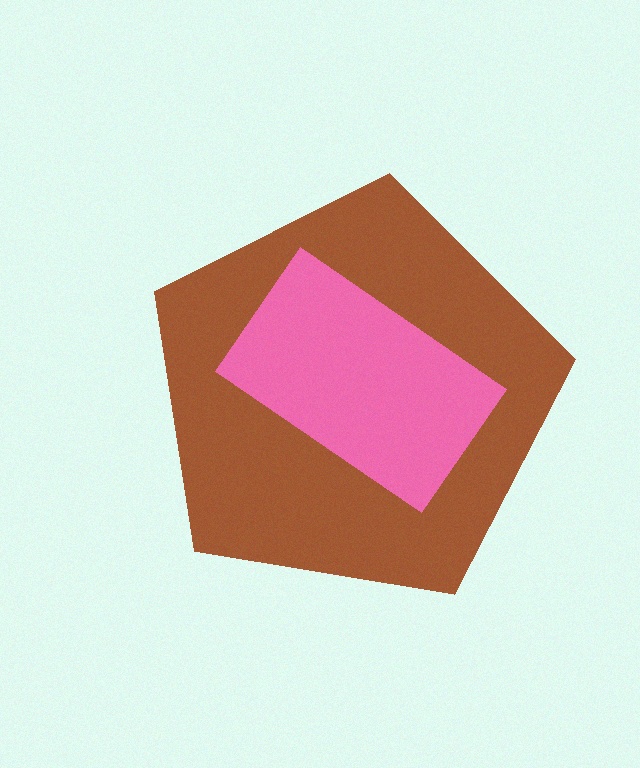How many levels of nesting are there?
2.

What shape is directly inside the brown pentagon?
The pink rectangle.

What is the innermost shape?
The pink rectangle.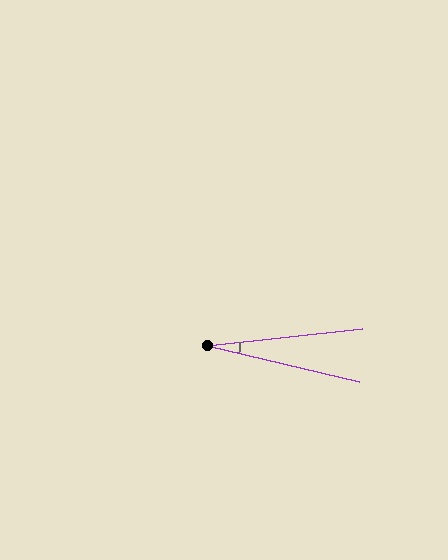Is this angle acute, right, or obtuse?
It is acute.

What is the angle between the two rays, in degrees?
Approximately 20 degrees.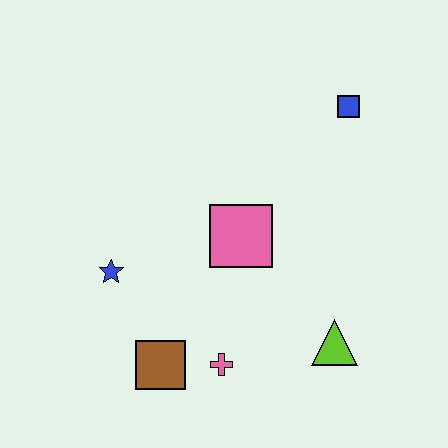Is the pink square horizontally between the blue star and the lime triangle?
Yes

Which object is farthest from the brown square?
The blue square is farthest from the brown square.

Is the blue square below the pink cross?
No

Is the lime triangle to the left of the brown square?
No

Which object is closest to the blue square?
The pink square is closest to the blue square.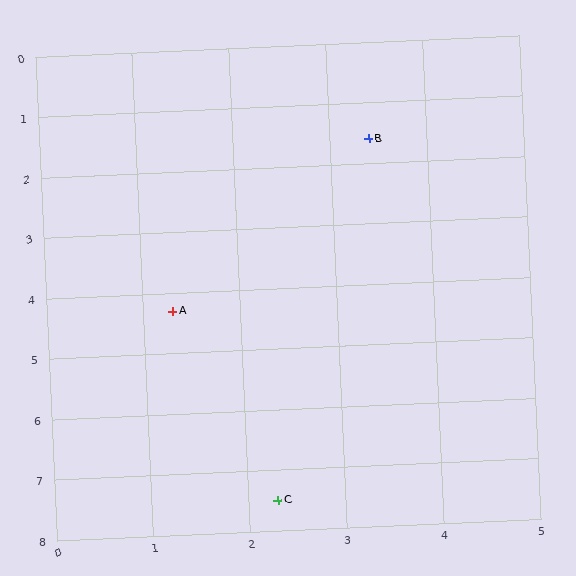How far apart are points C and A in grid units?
Points C and A are about 3.4 grid units apart.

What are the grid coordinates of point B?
Point B is at approximately (3.4, 1.6).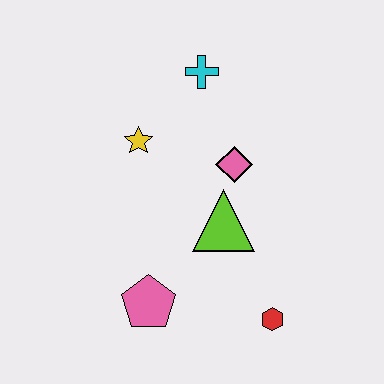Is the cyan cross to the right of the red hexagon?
No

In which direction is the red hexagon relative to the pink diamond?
The red hexagon is below the pink diamond.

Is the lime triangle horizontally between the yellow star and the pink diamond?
Yes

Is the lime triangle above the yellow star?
No